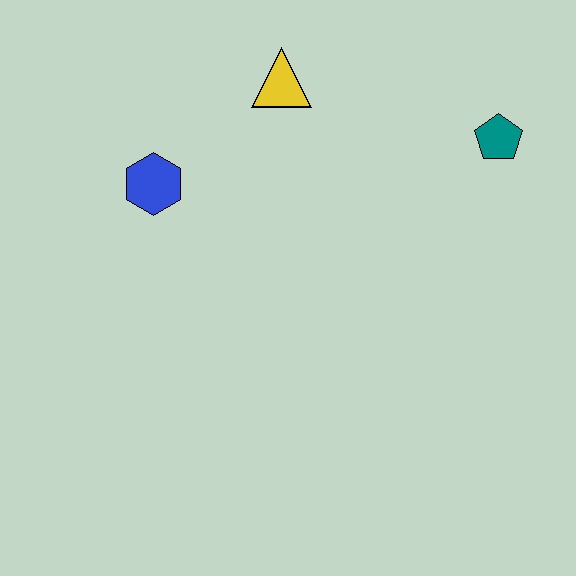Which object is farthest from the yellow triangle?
The teal pentagon is farthest from the yellow triangle.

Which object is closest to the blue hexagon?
The yellow triangle is closest to the blue hexagon.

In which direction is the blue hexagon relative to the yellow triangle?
The blue hexagon is to the left of the yellow triangle.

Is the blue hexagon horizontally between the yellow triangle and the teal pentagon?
No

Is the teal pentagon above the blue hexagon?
Yes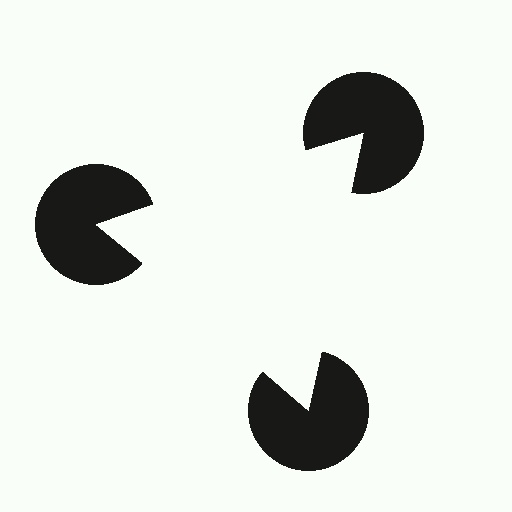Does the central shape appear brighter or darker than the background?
It typically appears slightly brighter than the background, even though no actual brightness change is drawn.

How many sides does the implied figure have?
3 sides.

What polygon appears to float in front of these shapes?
An illusory triangle — its edges are inferred from the aligned wedge cuts in the pac-man discs, not physically drawn.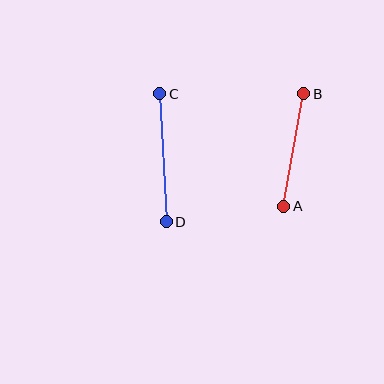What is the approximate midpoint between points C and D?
The midpoint is at approximately (163, 158) pixels.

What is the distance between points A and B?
The distance is approximately 114 pixels.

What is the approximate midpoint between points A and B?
The midpoint is at approximately (294, 150) pixels.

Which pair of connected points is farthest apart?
Points C and D are farthest apart.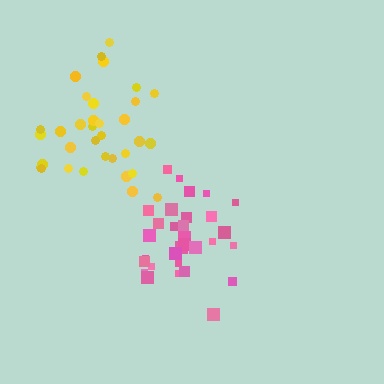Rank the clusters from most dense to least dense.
pink, yellow.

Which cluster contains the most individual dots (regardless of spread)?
Yellow (34).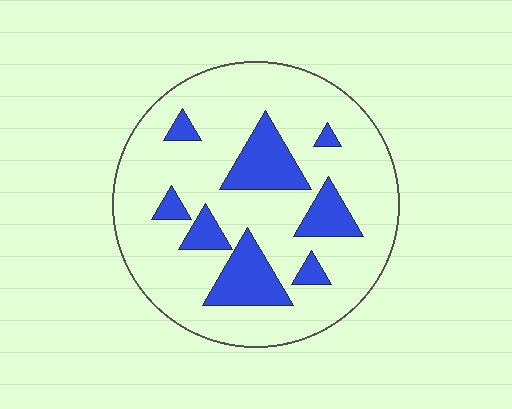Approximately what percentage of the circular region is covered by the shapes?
Approximately 20%.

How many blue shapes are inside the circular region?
8.